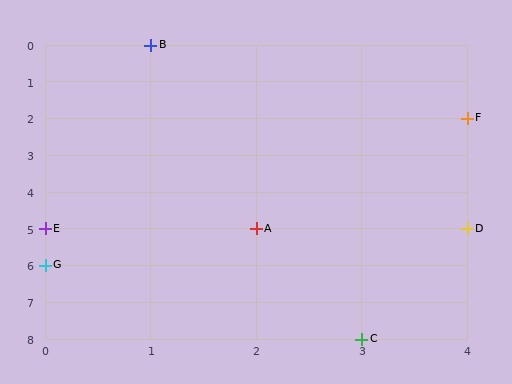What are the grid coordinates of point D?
Point D is at grid coordinates (4, 5).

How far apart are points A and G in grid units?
Points A and G are 2 columns and 1 row apart (about 2.2 grid units diagonally).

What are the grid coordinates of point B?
Point B is at grid coordinates (1, 0).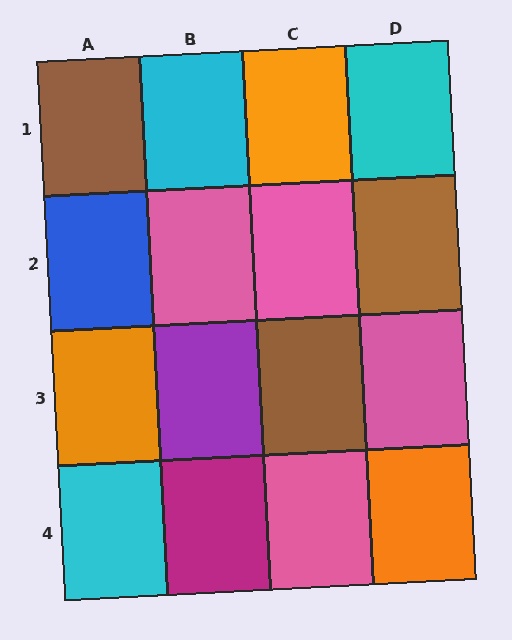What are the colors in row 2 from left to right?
Blue, pink, pink, brown.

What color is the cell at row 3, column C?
Brown.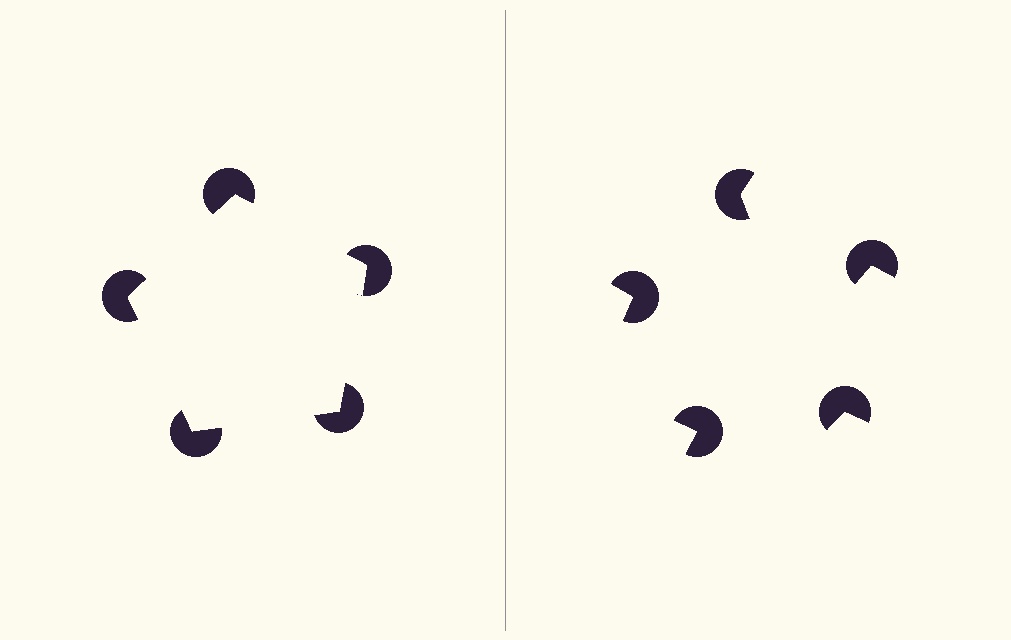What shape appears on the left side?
An illusory pentagon.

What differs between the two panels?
The pac-man discs are positioned identically on both sides; only the wedge orientations differ. On the left they align to a pentagon; on the right they are misaligned.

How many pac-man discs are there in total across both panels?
10 — 5 on each side.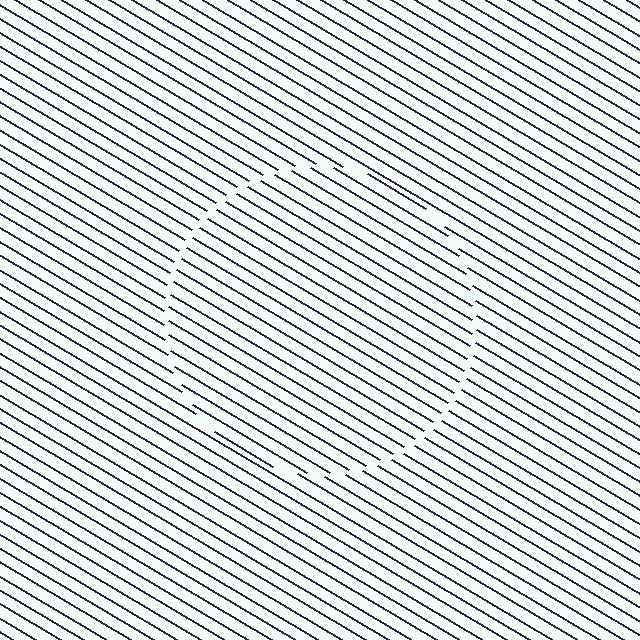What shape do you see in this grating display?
An illusory circle. The interior of the shape contains the same grating, shifted by half a period — the contour is defined by the phase discontinuity where line-ends from the inner and outer gratings abut.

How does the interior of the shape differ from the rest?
The interior of the shape contains the same grating, shifted by half a period — the contour is defined by the phase discontinuity where line-ends from the inner and outer gratings abut.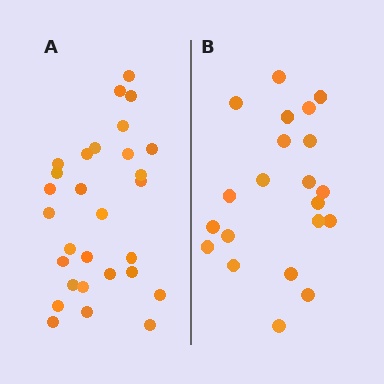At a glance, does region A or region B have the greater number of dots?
Region A (the left region) has more dots.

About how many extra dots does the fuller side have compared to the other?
Region A has roughly 8 or so more dots than region B.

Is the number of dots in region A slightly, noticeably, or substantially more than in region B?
Region A has noticeably more, but not dramatically so. The ratio is roughly 1.4 to 1.